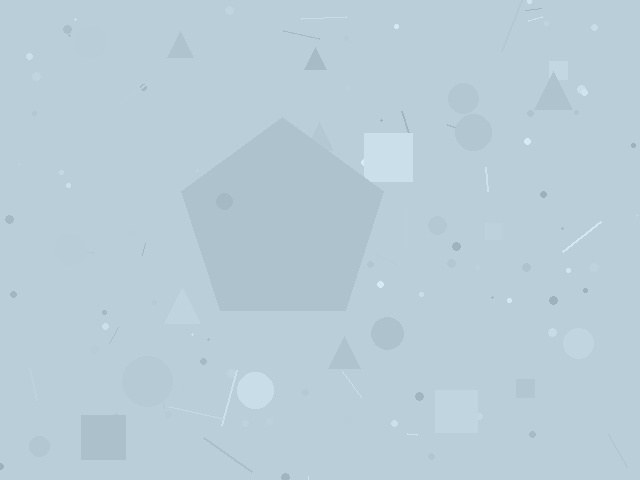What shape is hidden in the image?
A pentagon is hidden in the image.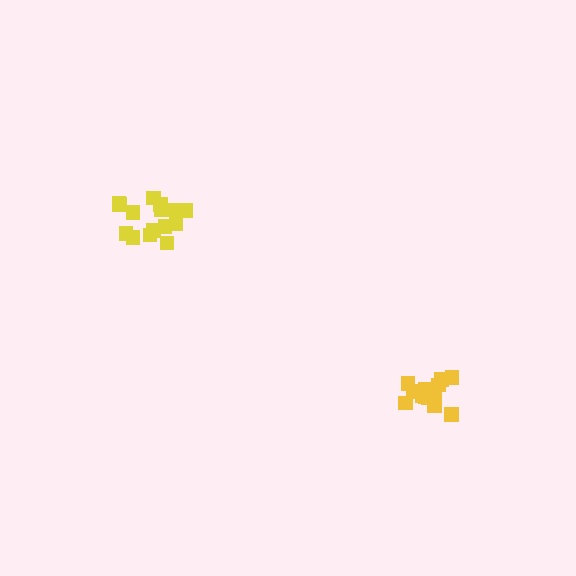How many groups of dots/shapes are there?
There are 2 groups.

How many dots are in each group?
Group 1: 16 dots, Group 2: 18 dots (34 total).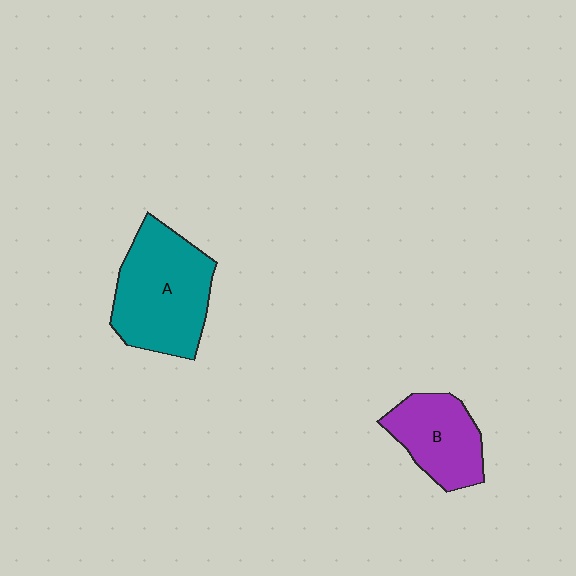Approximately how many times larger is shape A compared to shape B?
Approximately 1.5 times.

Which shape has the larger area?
Shape A (teal).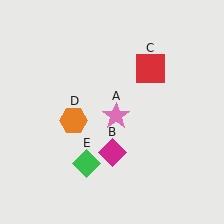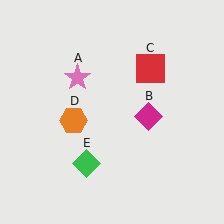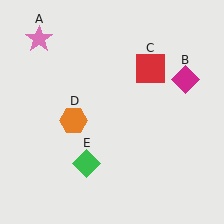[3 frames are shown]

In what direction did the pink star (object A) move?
The pink star (object A) moved up and to the left.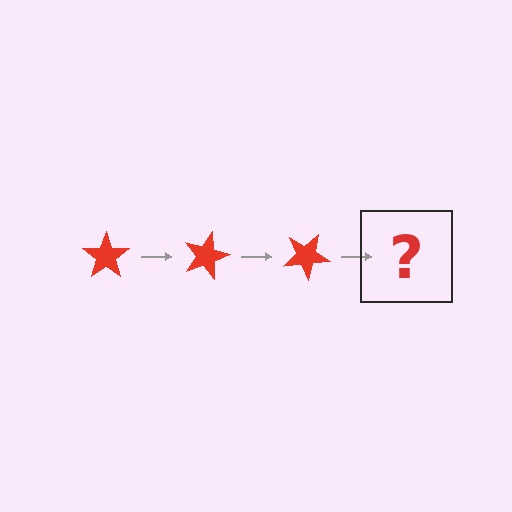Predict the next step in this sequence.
The next step is a red star rotated 45 degrees.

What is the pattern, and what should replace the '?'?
The pattern is that the star rotates 15 degrees each step. The '?' should be a red star rotated 45 degrees.